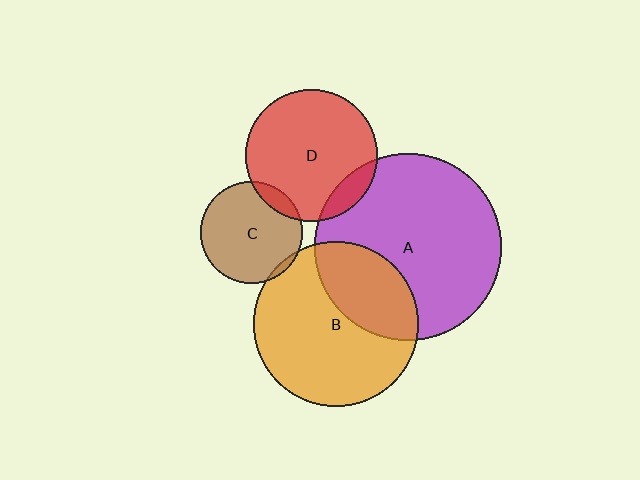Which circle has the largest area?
Circle A (purple).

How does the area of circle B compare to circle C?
Approximately 2.6 times.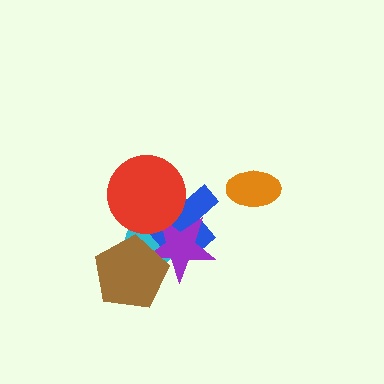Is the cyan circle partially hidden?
Yes, it is partially covered by another shape.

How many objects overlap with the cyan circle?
4 objects overlap with the cyan circle.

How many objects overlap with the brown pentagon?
2 objects overlap with the brown pentagon.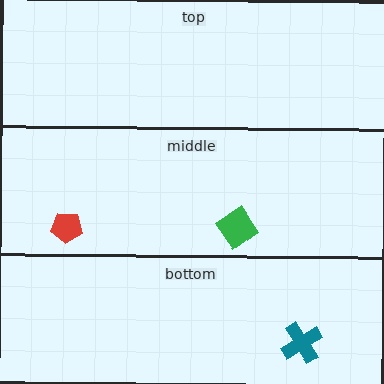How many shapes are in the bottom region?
1.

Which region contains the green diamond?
The middle region.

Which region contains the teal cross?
The bottom region.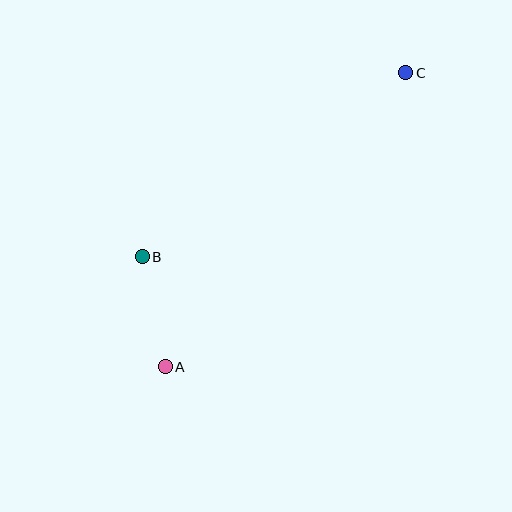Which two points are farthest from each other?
Points A and C are farthest from each other.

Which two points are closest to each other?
Points A and B are closest to each other.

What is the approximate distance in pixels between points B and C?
The distance between B and C is approximately 321 pixels.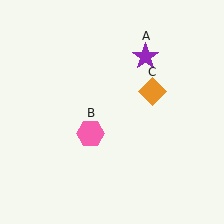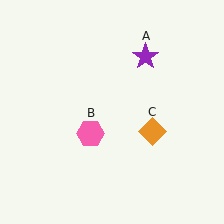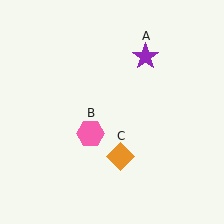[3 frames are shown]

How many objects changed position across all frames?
1 object changed position: orange diamond (object C).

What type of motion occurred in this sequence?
The orange diamond (object C) rotated clockwise around the center of the scene.